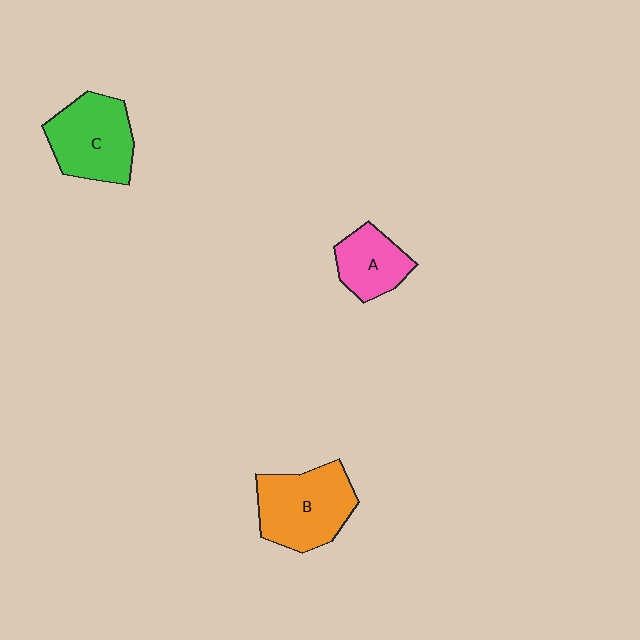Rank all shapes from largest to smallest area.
From largest to smallest: B (orange), C (green), A (pink).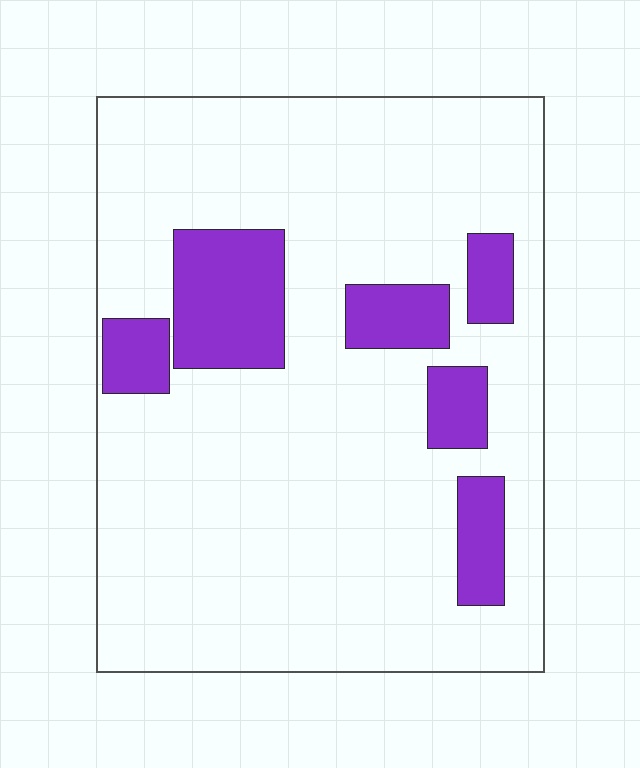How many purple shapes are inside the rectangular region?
6.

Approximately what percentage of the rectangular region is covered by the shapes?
Approximately 15%.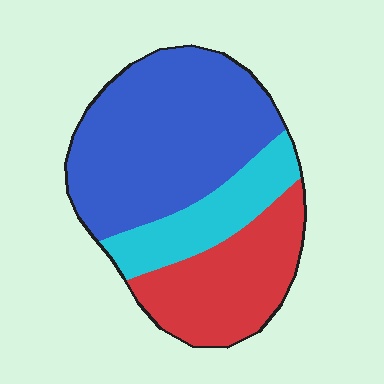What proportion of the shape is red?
Red covers 29% of the shape.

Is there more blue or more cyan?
Blue.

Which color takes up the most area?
Blue, at roughly 50%.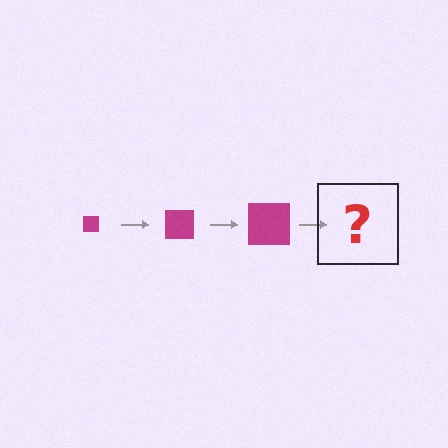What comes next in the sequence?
The next element should be a magenta square, larger than the previous one.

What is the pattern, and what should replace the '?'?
The pattern is that the square gets progressively larger each step. The '?' should be a magenta square, larger than the previous one.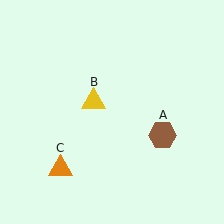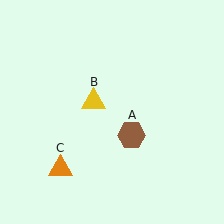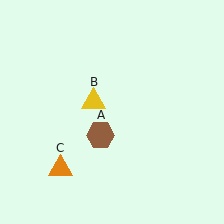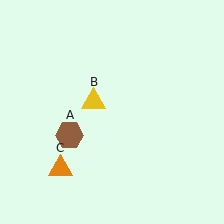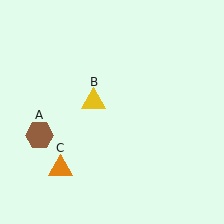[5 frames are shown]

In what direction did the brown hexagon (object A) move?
The brown hexagon (object A) moved left.